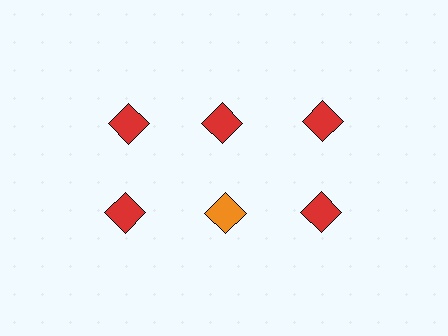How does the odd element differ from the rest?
It has a different color: orange instead of red.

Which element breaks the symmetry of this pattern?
The orange diamond in the second row, second from left column breaks the symmetry. All other shapes are red diamonds.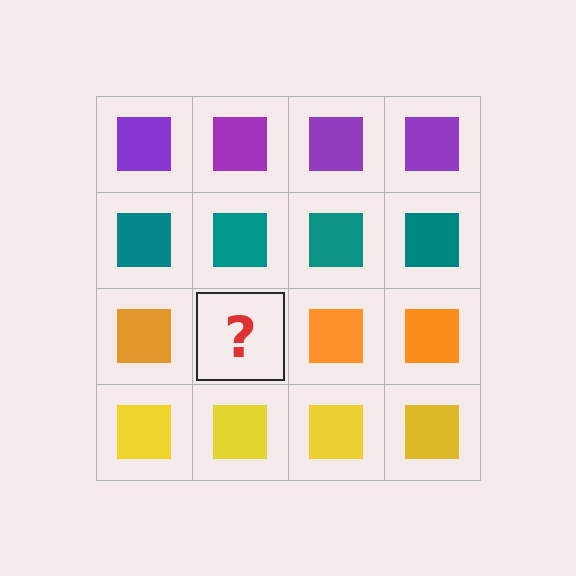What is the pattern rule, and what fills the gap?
The rule is that each row has a consistent color. The gap should be filled with an orange square.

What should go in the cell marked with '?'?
The missing cell should contain an orange square.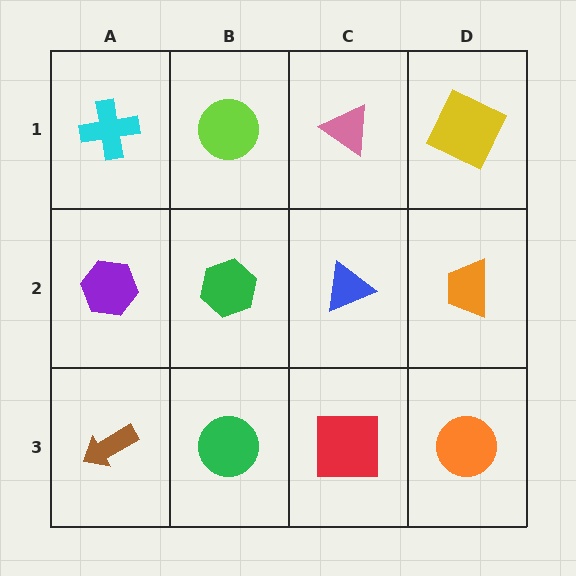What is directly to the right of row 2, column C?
An orange trapezoid.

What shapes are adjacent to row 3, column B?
A green hexagon (row 2, column B), a brown arrow (row 3, column A), a red square (row 3, column C).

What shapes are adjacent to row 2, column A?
A cyan cross (row 1, column A), a brown arrow (row 3, column A), a green hexagon (row 2, column B).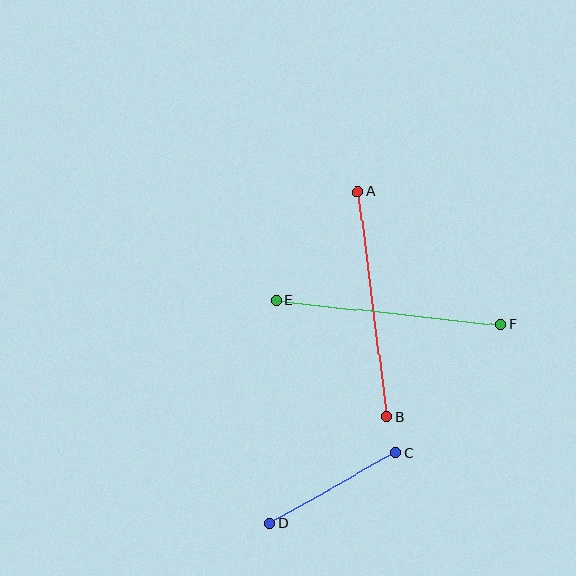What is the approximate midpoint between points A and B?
The midpoint is at approximately (372, 304) pixels.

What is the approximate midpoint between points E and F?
The midpoint is at approximately (389, 313) pixels.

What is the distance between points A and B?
The distance is approximately 227 pixels.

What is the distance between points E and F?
The distance is approximately 226 pixels.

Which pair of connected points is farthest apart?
Points A and B are farthest apart.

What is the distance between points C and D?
The distance is approximately 145 pixels.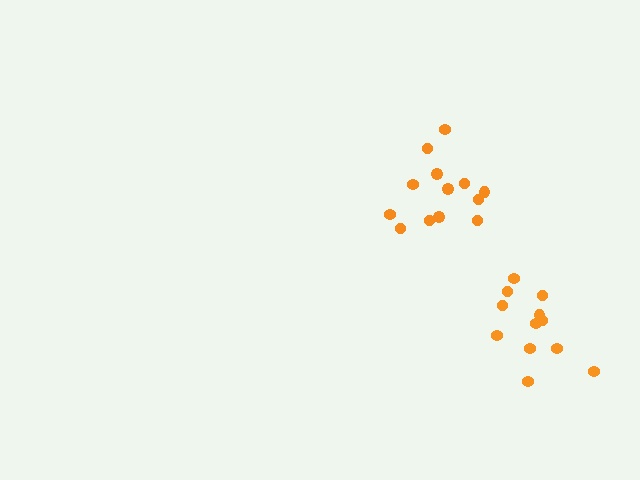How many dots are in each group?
Group 1: 12 dots, Group 2: 13 dots (25 total).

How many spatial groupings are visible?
There are 2 spatial groupings.